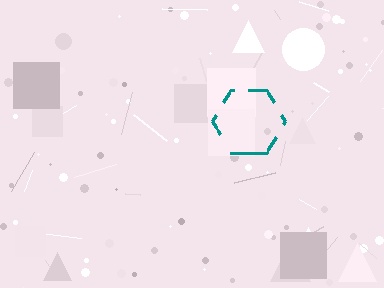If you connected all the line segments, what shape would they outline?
They would outline a hexagon.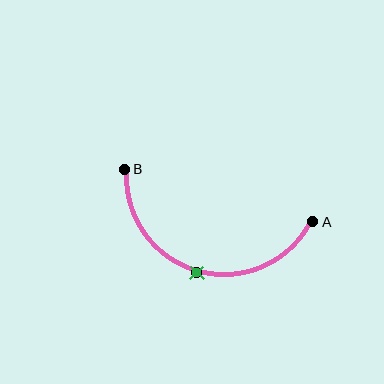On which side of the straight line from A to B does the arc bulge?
The arc bulges below the straight line connecting A and B.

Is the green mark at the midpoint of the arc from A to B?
Yes. The green mark lies on the arc at equal arc-length from both A and B — it is the arc midpoint.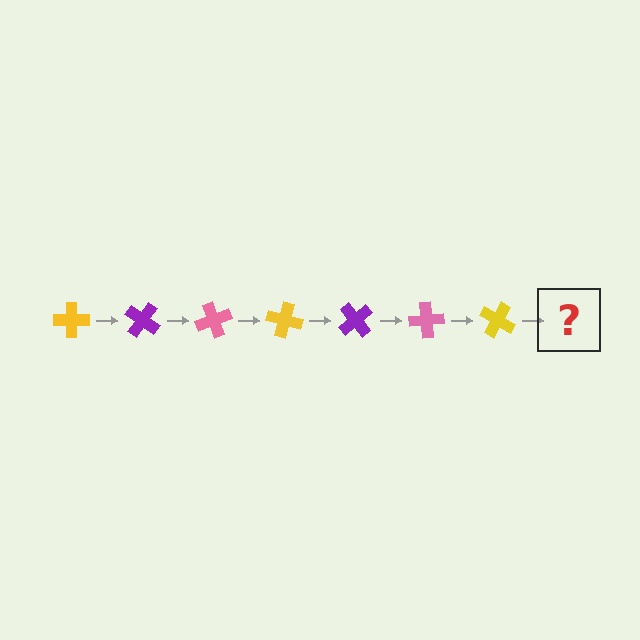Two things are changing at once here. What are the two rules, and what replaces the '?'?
The two rules are that it rotates 35 degrees each step and the color cycles through yellow, purple, and pink. The '?' should be a purple cross, rotated 245 degrees from the start.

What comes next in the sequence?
The next element should be a purple cross, rotated 245 degrees from the start.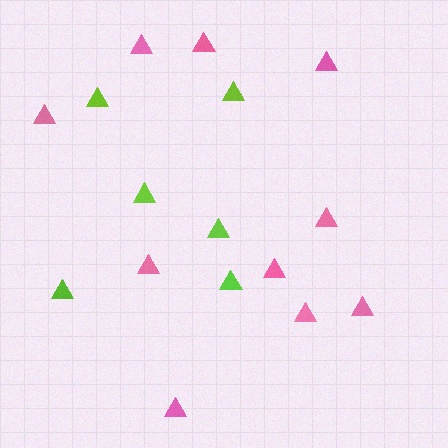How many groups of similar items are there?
There are 2 groups: one group of lime triangles (6) and one group of pink triangles (10).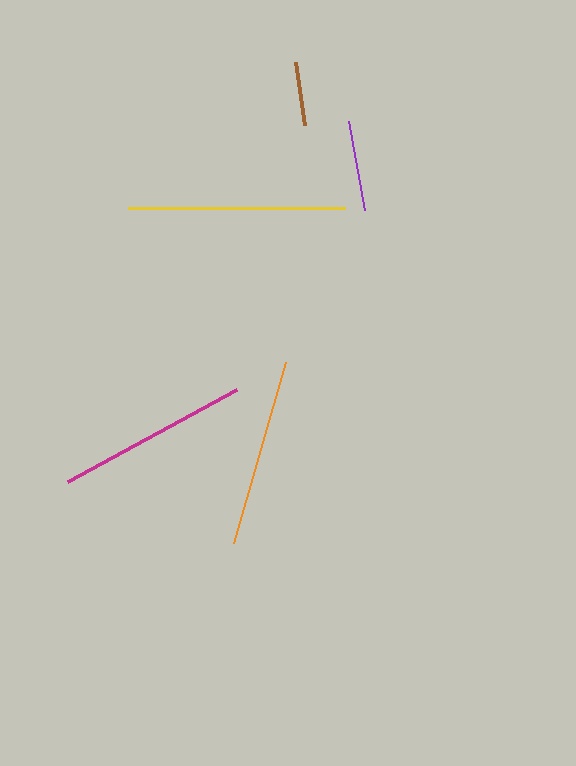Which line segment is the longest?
The yellow line is the longest at approximately 217 pixels.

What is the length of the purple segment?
The purple segment is approximately 91 pixels long.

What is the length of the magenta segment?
The magenta segment is approximately 193 pixels long.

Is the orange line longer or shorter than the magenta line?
The magenta line is longer than the orange line.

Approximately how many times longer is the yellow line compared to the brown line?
The yellow line is approximately 3.4 times the length of the brown line.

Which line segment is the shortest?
The brown line is the shortest at approximately 64 pixels.